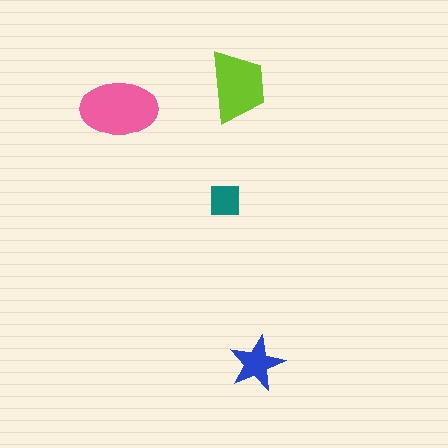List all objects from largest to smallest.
The pink ellipse, the lime trapezoid, the blue star, the teal square.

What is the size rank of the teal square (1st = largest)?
4th.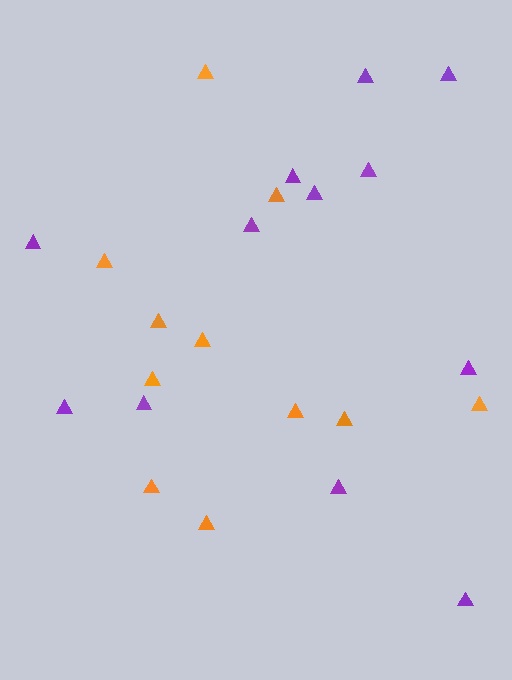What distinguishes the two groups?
There are 2 groups: one group of purple triangles (12) and one group of orange triangles (11).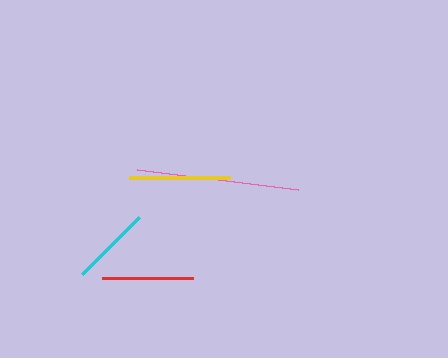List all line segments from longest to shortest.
From longest to shortest: pink, yellow, red, cyan.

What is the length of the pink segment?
The pink segment is approximately 162 pixels long.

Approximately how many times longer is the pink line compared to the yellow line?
The pink line is approximately 1.6 times the length of the yellow line.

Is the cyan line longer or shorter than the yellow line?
The yellow line is longer than the cyan line.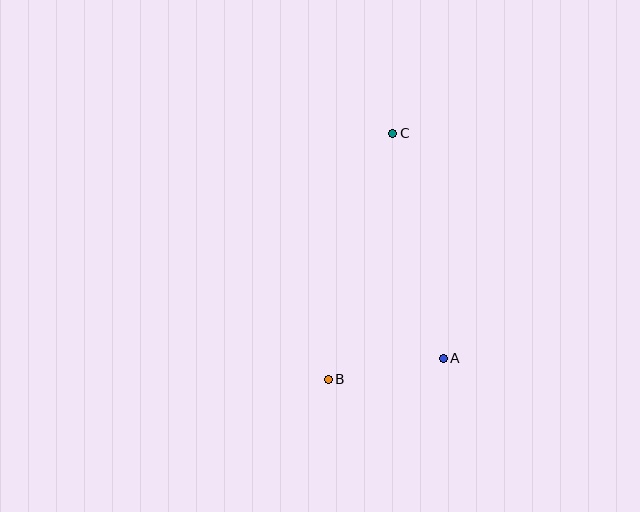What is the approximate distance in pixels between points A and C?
The distance between A and C is approximately 231 pixels.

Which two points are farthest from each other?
Points B and C are farthest from each other.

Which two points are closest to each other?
Points A and B are closest to each other.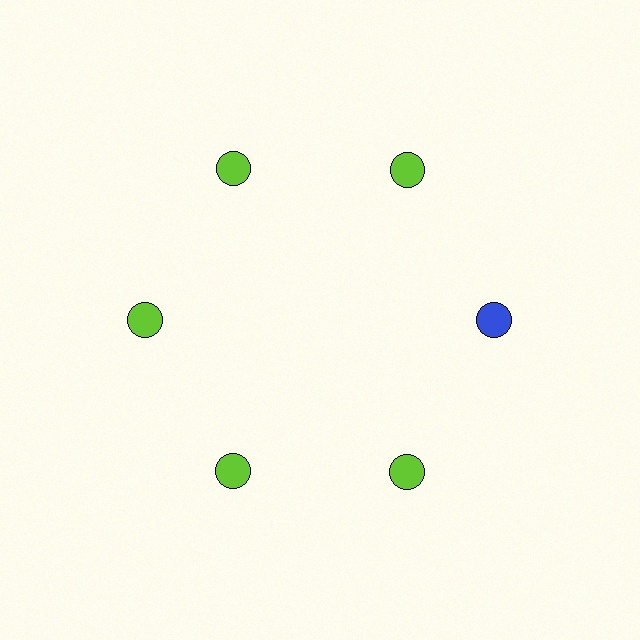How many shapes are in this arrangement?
There are 6 shapes arranged in a ring pattern.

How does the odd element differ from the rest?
It has a different color: blue instead of lime.